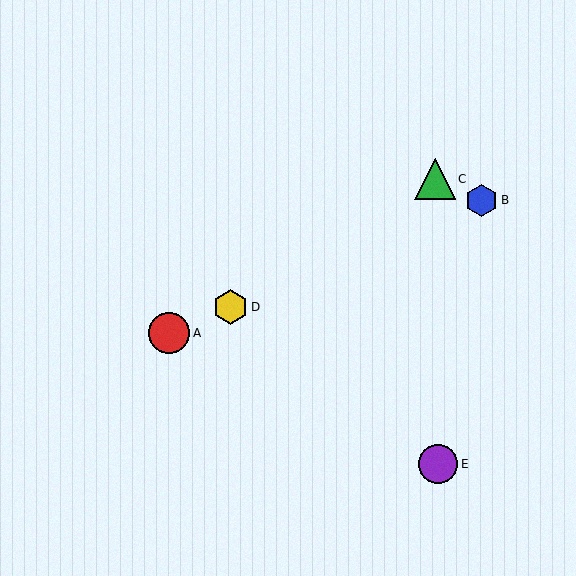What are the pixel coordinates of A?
Object A is at (169, 333).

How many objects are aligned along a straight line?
3 objects (A, B, D) are aligned along a straight line.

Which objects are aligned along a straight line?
Objects A, B, D are aligned along a straight line.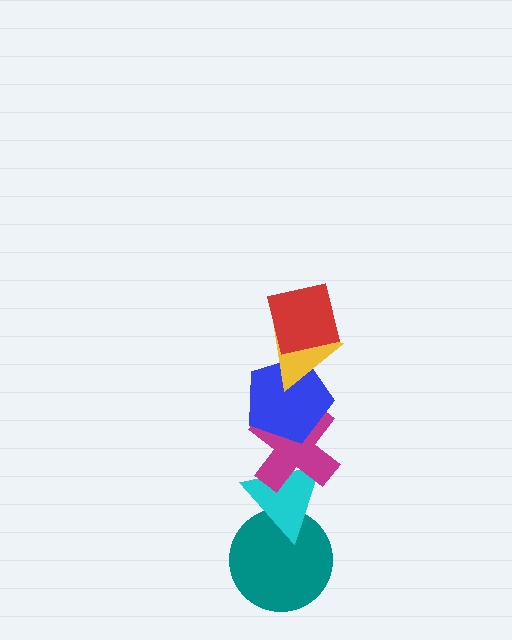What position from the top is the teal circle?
The teal circle is 6th from the top.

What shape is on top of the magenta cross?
The blue pentagon is on top of the magenta cross.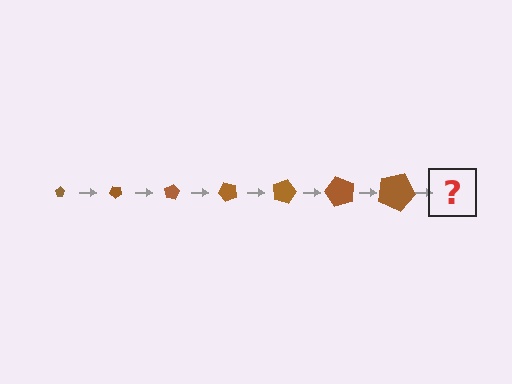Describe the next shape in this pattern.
It should be a pentagon, larger than the previous one and rotated 280 degrees from the start.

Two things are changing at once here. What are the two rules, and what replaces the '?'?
The two rules are that the pentagon grows larger each step and it rotates 40 degrees each step. The '?' should be a pentagon, larger than the previous one and rotated 280 degrees from the start.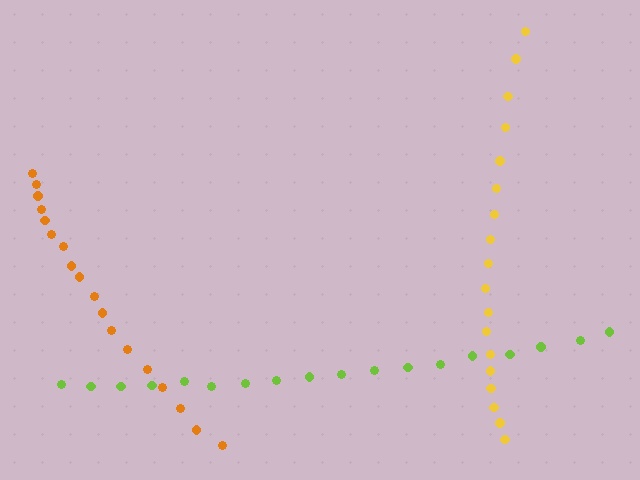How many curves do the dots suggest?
There are 3 distinct paths.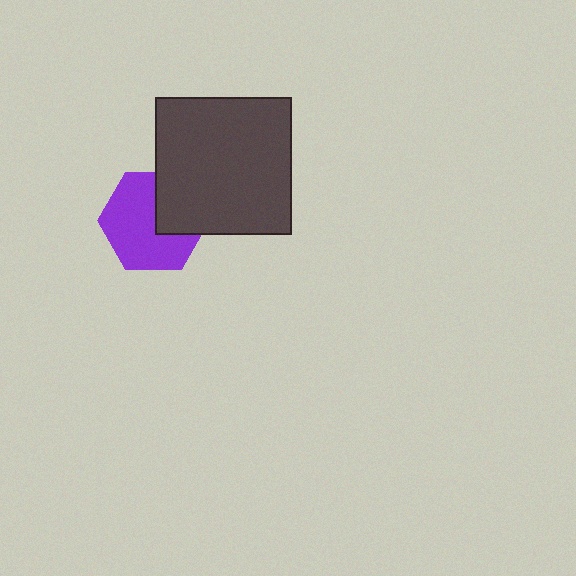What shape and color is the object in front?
The object in front is a dark gray square.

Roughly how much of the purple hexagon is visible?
Most of it is visible (roughly 67%).